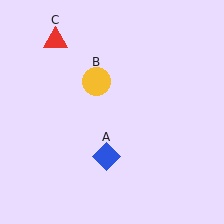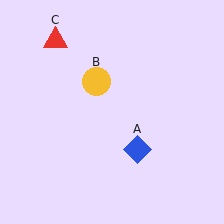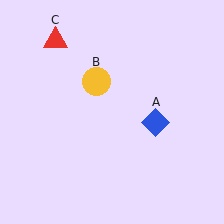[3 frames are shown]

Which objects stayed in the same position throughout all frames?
Yellow circle (object B) and red triangle (object C) remained stationary.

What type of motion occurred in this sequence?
The blue diamond (object A) rotated counterclockwise around the center of the scene.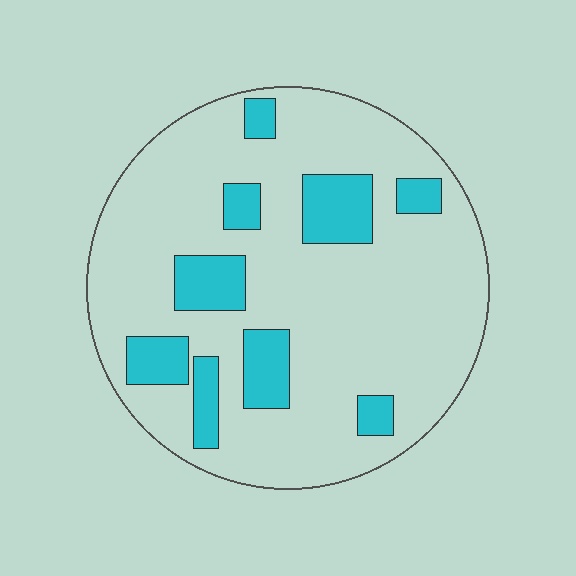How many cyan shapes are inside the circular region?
9.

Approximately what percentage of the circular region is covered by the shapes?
Approximately 20%.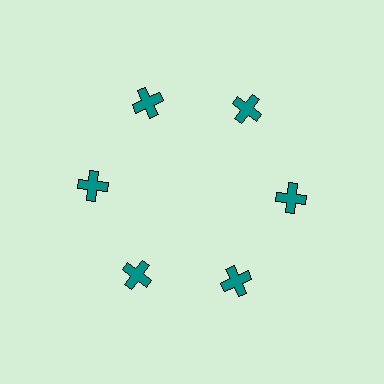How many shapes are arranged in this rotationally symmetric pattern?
There are 6 shapes, arranged in 6 groups of 1.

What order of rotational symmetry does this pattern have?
This pattern has 6-fold rotational symmetry.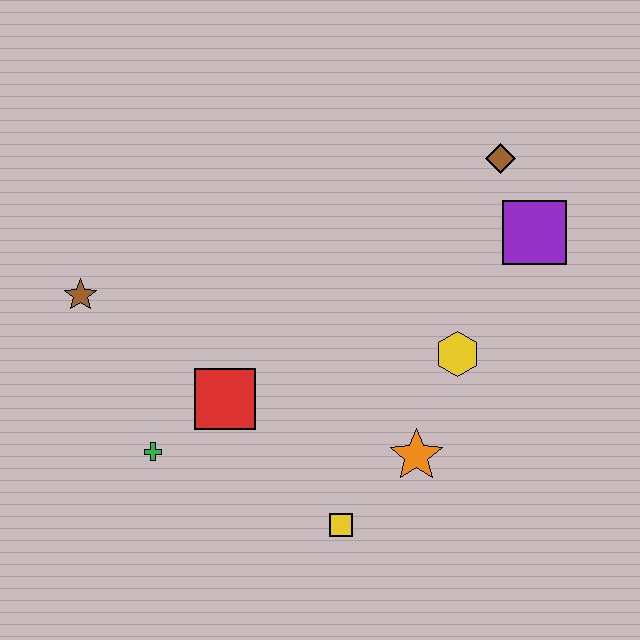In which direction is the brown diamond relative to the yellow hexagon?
The brown diamond is above the yellow hexagon.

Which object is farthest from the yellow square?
The brown diamond is farthest from the yellow square.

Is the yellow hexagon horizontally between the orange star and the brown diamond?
Yes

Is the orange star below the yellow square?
No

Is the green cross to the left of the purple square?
Yes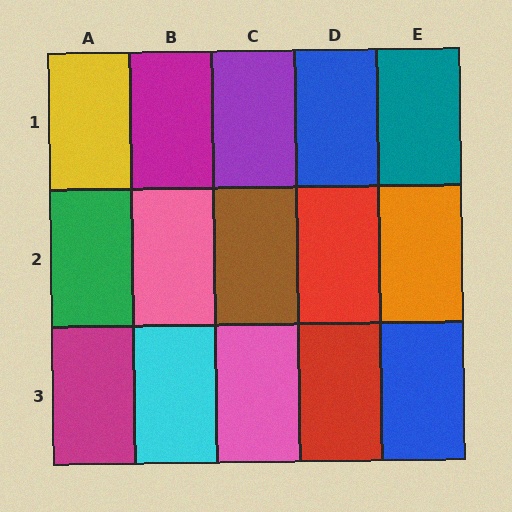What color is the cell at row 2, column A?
Green.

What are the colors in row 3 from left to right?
Magenta, cyan, pink, red, blue.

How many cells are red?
2 cells are red.